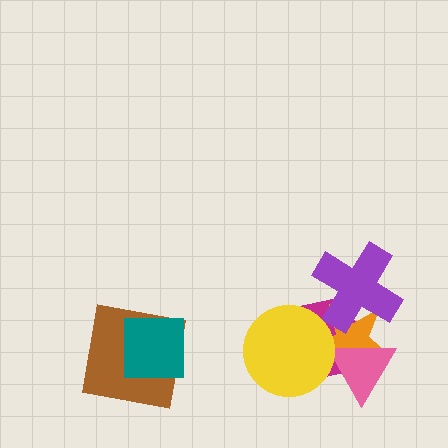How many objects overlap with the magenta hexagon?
4 objects overlap with the magenta hexagon.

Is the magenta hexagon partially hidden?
Yes, it is partially covered by another shape.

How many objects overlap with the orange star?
4 objects overlap with the orange star.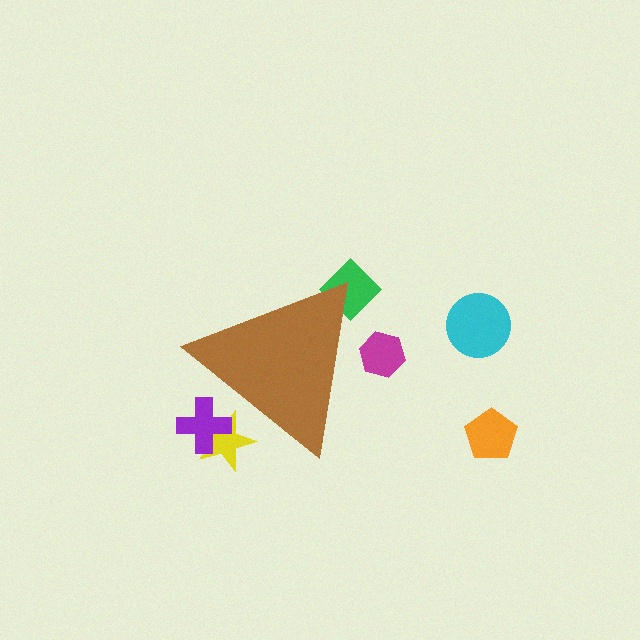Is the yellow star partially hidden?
Yes, the yellow star is partially hidden behind the brown triangle.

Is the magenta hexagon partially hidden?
Yes, the magenta hexagon is partially hidden behind the brown triangle.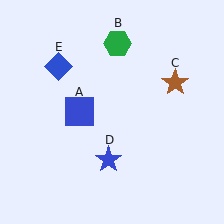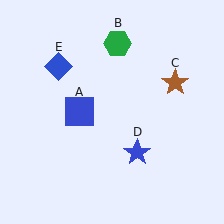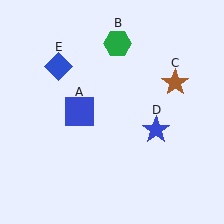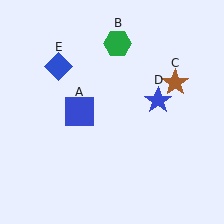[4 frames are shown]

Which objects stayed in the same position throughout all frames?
Blue square (object A) and green hexagon (object B) and brown star (object C) and blue diamond (object E) remained stationary.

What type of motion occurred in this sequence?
The blue star (object D) rotated counterclockwise around the center of the scene.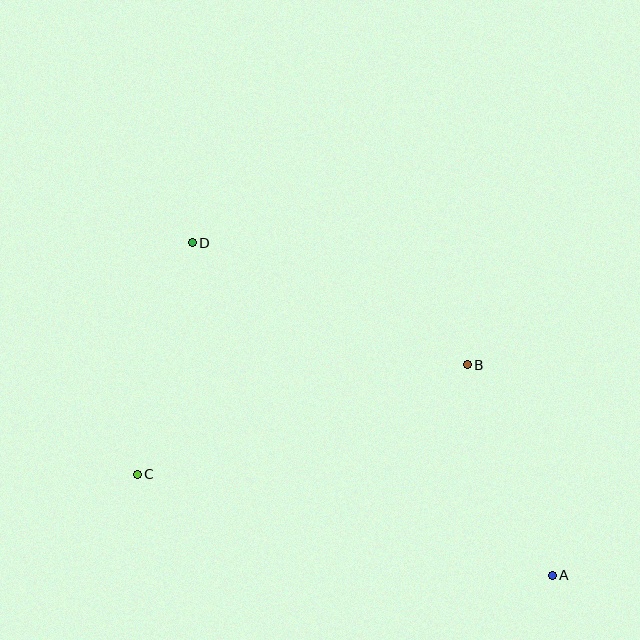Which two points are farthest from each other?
Points A and D are farthest from each other.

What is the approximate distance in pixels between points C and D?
The distance between C and D is approximately 238 pixels.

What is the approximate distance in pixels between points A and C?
The distance between A and C is approximately 427 pixels.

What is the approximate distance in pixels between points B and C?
The distance between B and C is approximately 348 pixels.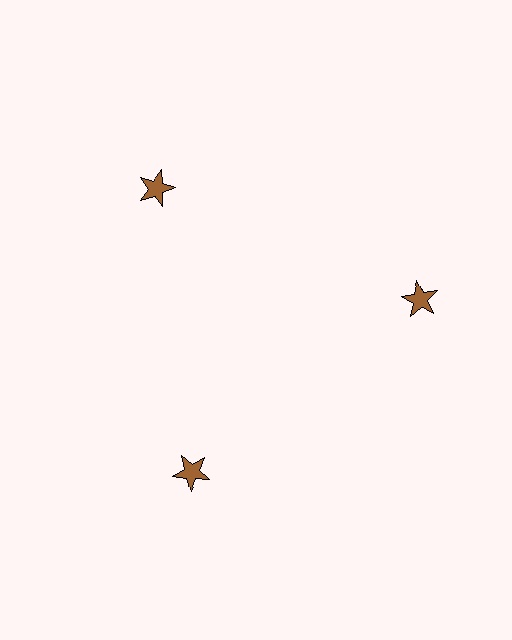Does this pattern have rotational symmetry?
Yes, this pattern has 3-fold rotational symmetry. It looks the same after rotating 120 degrees around the center.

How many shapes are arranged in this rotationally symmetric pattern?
There are 3 shapes, arranged in 3 groups of 1.